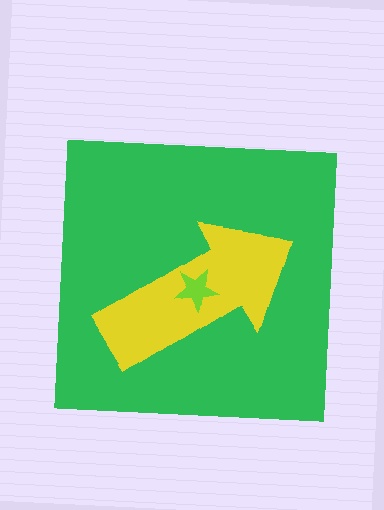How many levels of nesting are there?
3.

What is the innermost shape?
The lime star.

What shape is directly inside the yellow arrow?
The lime star.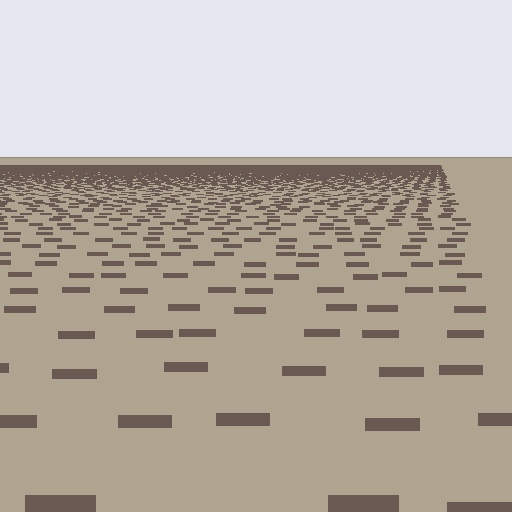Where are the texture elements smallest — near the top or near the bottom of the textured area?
Near the top.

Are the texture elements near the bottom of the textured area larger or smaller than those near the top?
Larger. Near the bottom, elements are closer to the viewer and appear at a bigger on-screen size.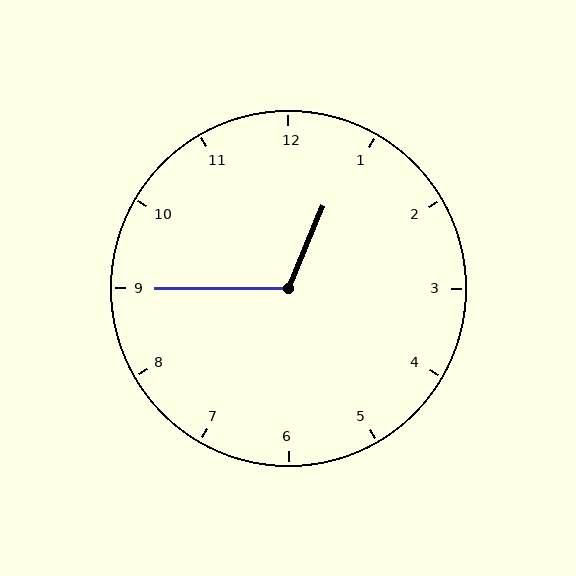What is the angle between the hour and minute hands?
Approximately 112 degrees.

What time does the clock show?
12:45.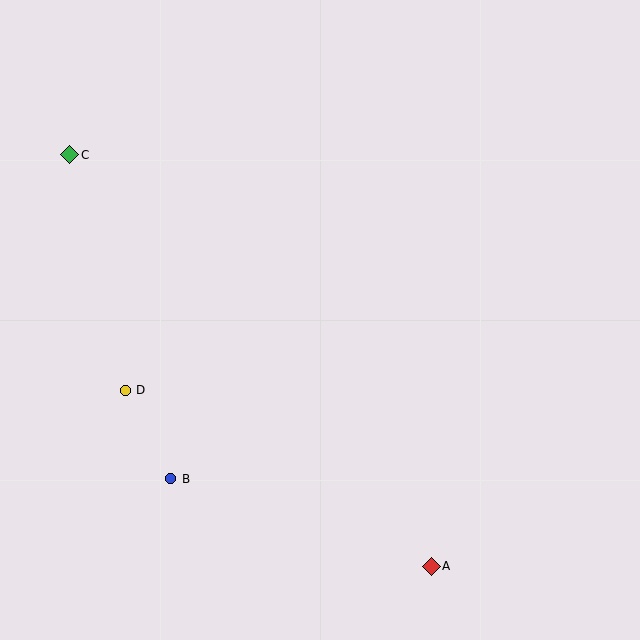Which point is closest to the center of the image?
Point D at (125, 390) is closest to the center.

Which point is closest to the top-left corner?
Point C is closest to the top-left corner.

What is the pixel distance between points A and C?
The distance between A and C is 548 pixels.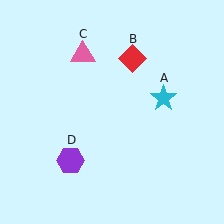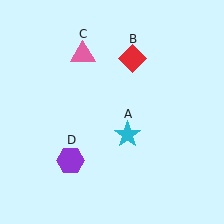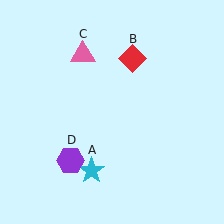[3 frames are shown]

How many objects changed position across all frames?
1 object changed position: cyan star (object A).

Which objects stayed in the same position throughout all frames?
Red diamond (object B) and pink triangle (object C) and purple hexagon (object D) remained stationary.